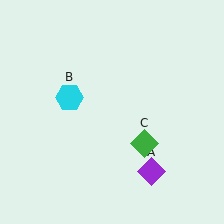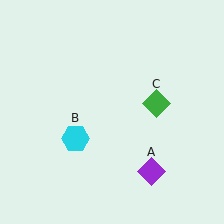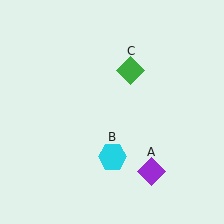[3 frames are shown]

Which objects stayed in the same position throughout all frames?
Purple diamond (object A) remained stationary.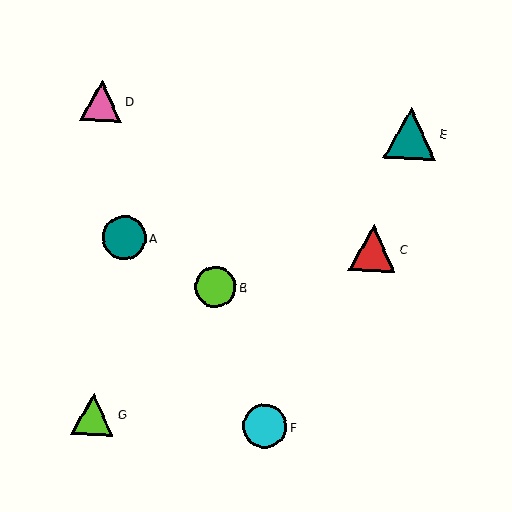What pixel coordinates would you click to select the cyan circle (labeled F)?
Click at (265, 426) to select the cyan circle F.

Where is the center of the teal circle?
The center of the teal circle is at (124, 237).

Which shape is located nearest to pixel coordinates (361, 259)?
The red triangle (labeled C) at (373, 248) is nearest to that location.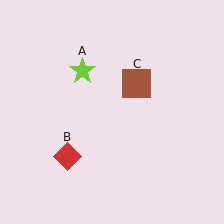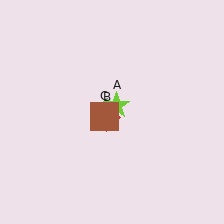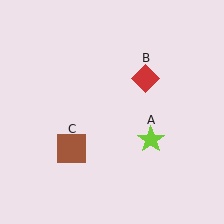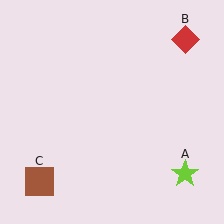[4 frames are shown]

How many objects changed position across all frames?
3 objects changed position: lime star (object A), red diamond (object B), brown square (object C).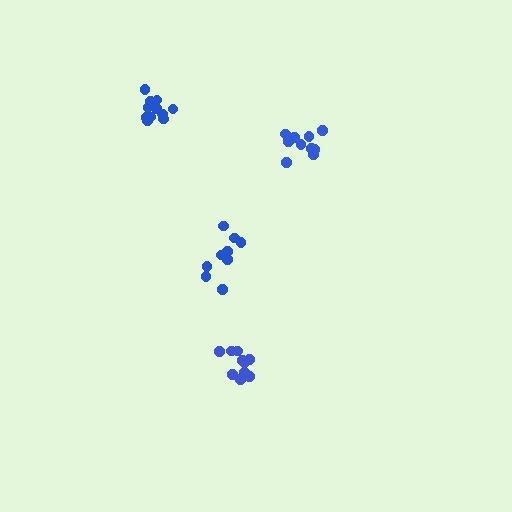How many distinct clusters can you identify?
There are 4 distinct clusters.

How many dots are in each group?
Group 1: 10 dots, Group 2: 11 dots, Group 3: 11 dots, Group 4: 11 dots (43 total).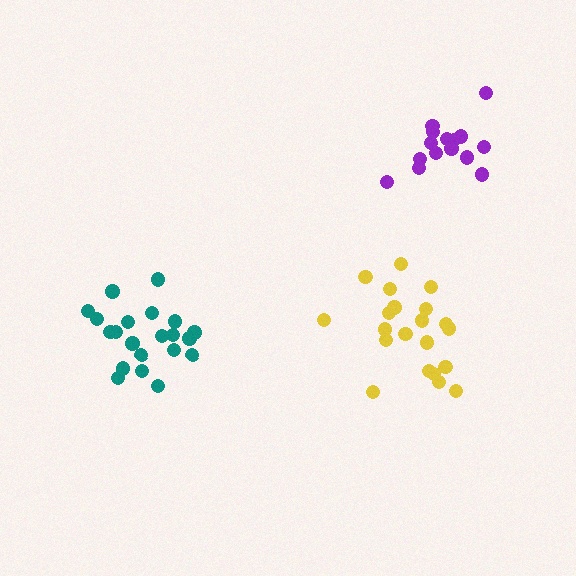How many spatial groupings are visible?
There are 3 spatial groupings.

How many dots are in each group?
Group 1: 21 dots, Group 2: 15 dots, Group 3: 21 dots (57 total).